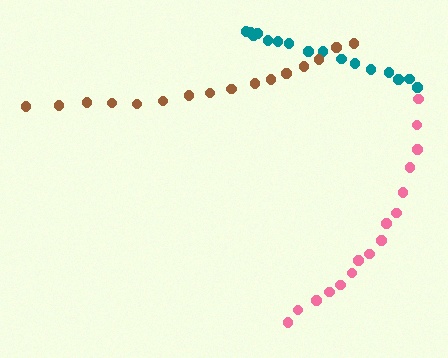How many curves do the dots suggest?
There are 3 distinct paths.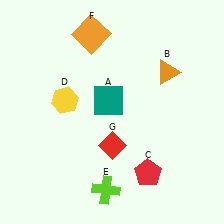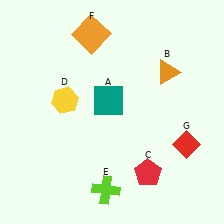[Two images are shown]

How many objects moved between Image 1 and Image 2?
1 object moved between the two images.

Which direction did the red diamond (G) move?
The red diamond (G) moved right.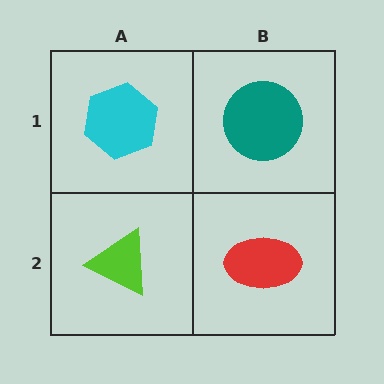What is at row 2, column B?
A red ellipse.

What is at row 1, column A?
A cyan hexagon.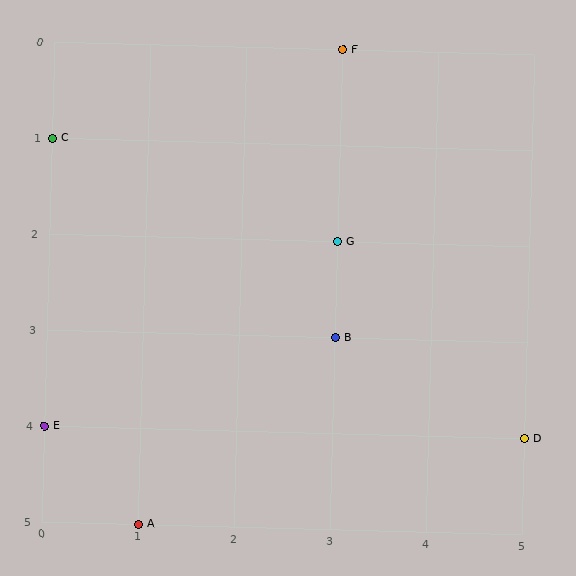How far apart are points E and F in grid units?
Points E and F are 3 columns and 4 rows apart (about 5.0 grid units diagonally).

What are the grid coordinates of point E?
Point E is at grid coordinates (0, 4).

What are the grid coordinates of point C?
Point C is at grid coordinates (0, 1).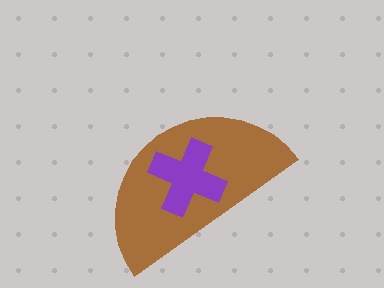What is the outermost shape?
The brown semicircle.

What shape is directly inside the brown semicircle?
The purple cross.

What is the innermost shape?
The purple cross.